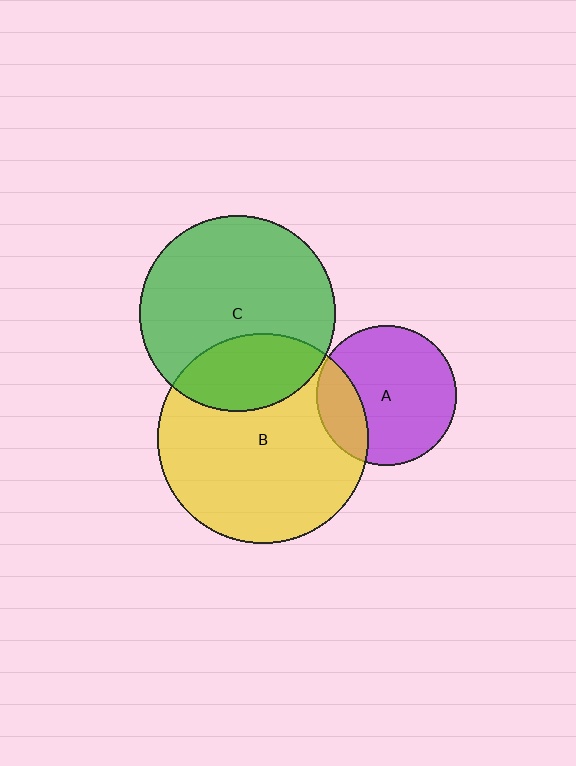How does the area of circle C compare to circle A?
Approximately 1.9 times.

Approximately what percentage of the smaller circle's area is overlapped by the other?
Approximately 25%.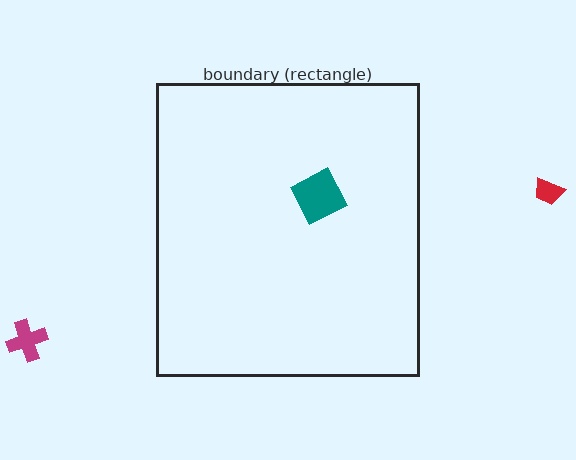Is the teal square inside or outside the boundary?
Inside.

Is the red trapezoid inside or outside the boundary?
Outside.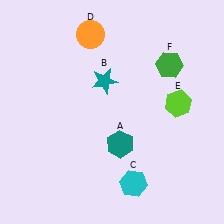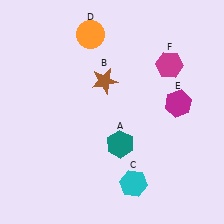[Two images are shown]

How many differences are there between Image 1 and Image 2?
There are 3 differences between the two images.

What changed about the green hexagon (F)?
In Image 1, F is green. In Image 2, it changed to magenta.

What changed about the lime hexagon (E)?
In Image 1, E is lime. In Image 2, it changed to magenta.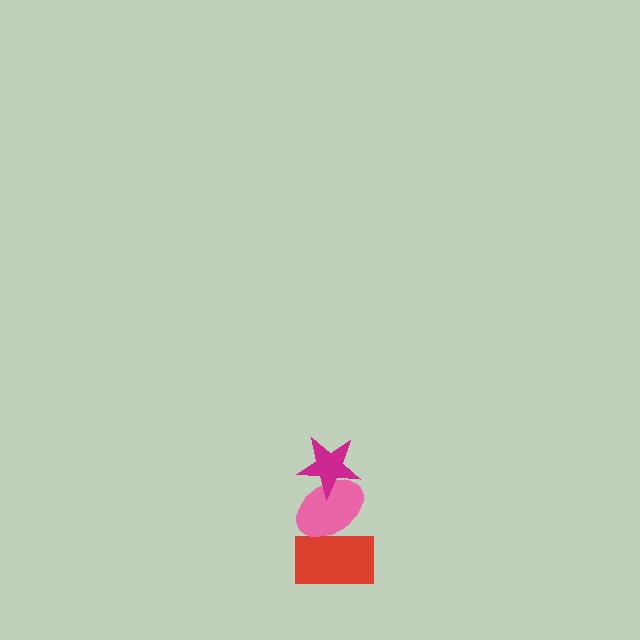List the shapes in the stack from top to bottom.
From top to bottom: the magenta star, the pink ellipse, the red rectangle.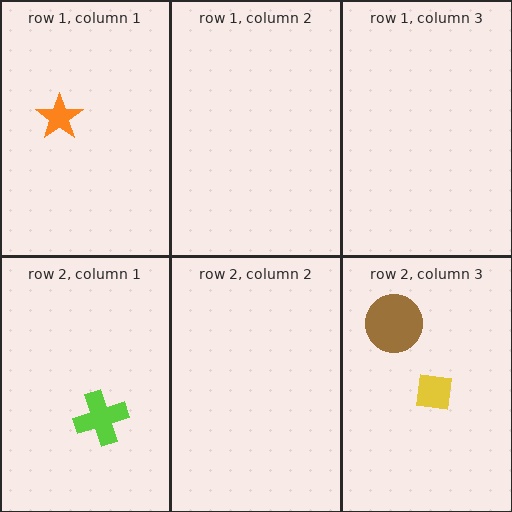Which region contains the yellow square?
The row 2, column 3 region.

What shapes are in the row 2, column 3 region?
The brown circle, the yellow square.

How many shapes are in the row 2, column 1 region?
1.